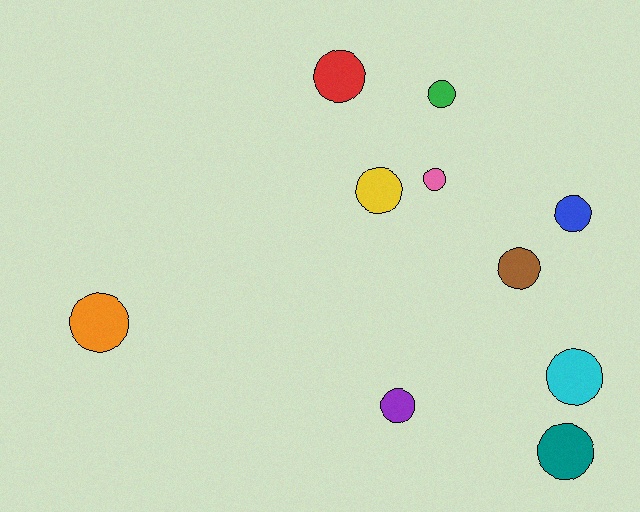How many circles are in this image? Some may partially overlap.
There are 10 circles.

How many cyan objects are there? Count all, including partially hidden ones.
There is 1 cyan object.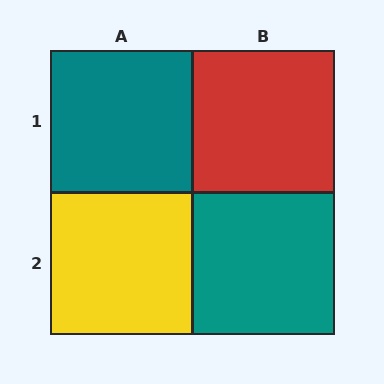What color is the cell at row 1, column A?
Teal.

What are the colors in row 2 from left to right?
Yellow, teal.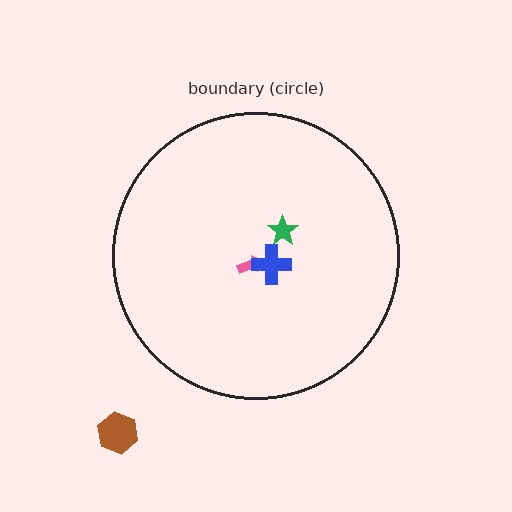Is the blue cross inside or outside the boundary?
Inside.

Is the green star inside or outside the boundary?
Inside.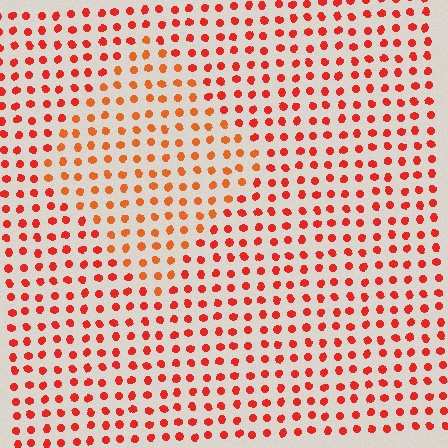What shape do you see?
I see a diamond.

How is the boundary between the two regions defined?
The boundary is defined purely by a slight shift in hue (about 20 degrees). Spacing, size, and orientation are identical on both sides.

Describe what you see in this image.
The image is filled with small red elements in a uniform arrangement. A diamond-shaped region is visible where the elements are tinted to a slightly different hue, forming a subtle color boundary.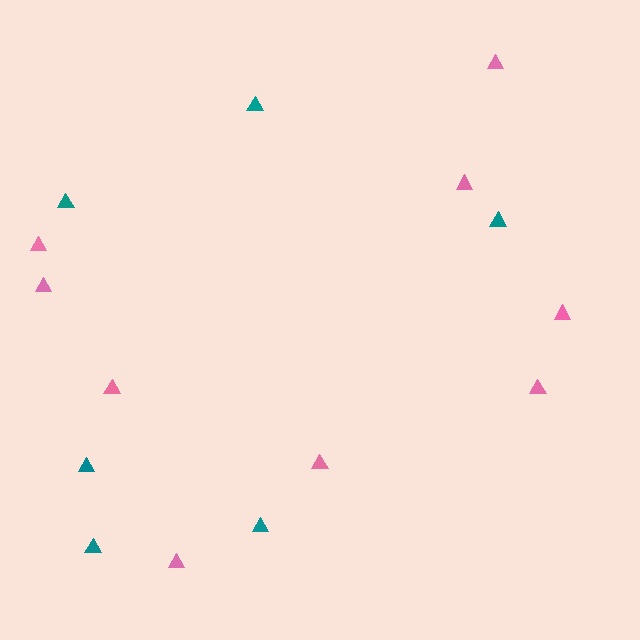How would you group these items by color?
There are 2 groups: one group of teal triangles (6) and one group of pink triangles (9).